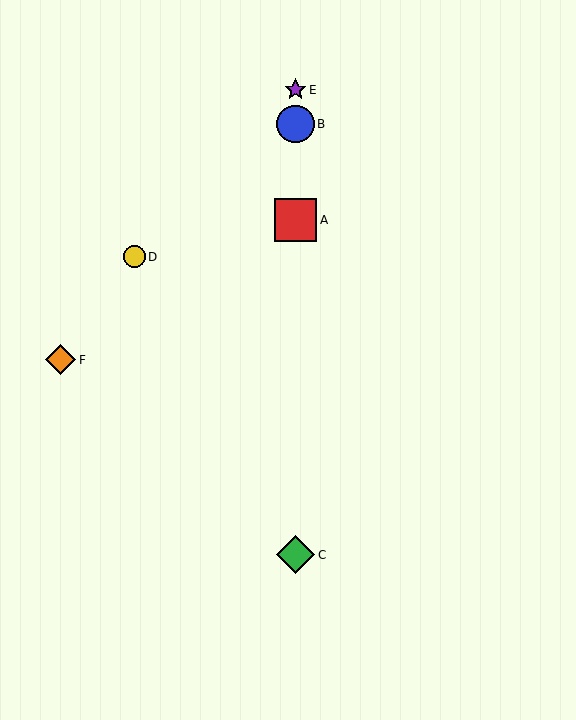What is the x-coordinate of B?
Object B is at x≈296.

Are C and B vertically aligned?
Yes, both are at x≈296.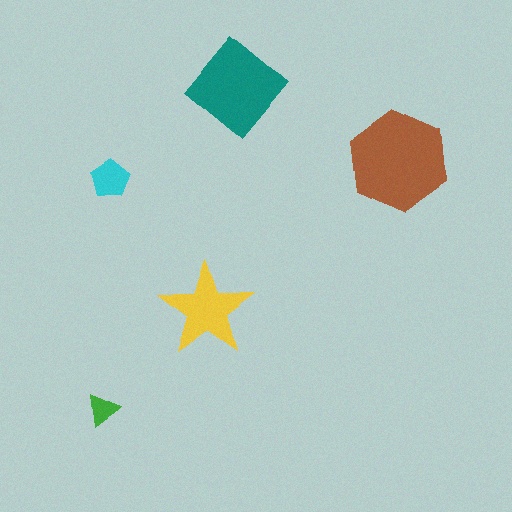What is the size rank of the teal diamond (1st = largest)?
2nd.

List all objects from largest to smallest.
The brown hexagon, the teal diamond, the yellow star, the cyan pentagon, the green triangle.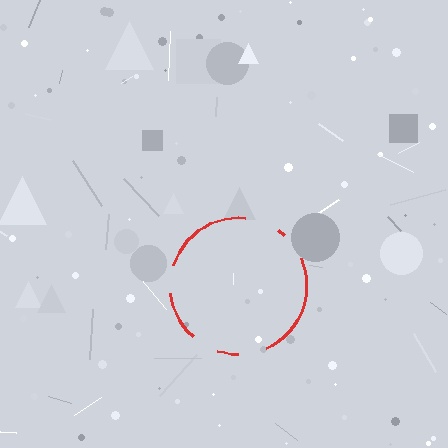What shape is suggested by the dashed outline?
The dashed outline suggests a circle.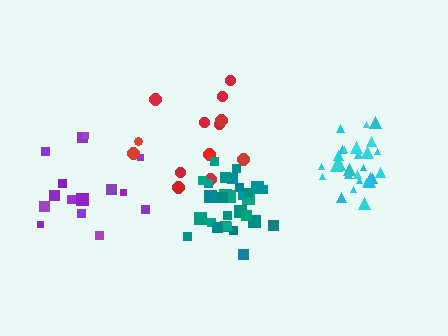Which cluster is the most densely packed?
Teal.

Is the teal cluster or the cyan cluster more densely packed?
Teal.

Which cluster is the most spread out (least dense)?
Purple.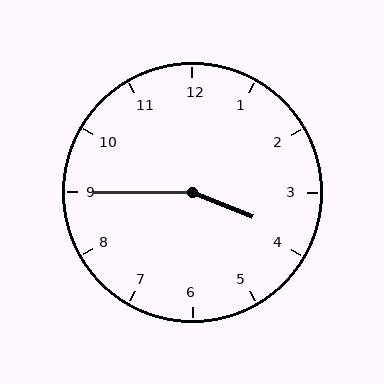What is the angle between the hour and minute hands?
Approximately 158 degrees.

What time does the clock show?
3:45.